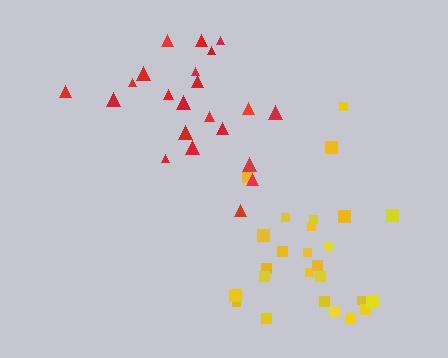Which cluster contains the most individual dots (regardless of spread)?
Yellow (26).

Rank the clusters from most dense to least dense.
yellow, red.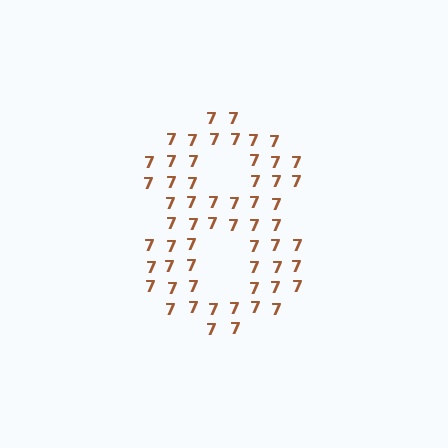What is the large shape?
The large shape is the digit 8.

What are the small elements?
The small elements are digit 7's.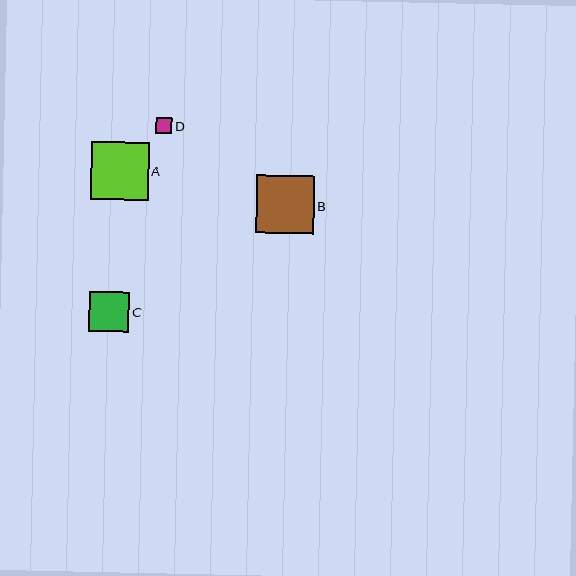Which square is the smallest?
Square D is the smallest with a size of approximately 16 pixels.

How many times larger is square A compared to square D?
Square A is approximately 3.6 times the size of square D.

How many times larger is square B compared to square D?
Square B is approximately 3.6 times the size of square D.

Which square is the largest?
Square B is the largest with a size of approximately 58 pixels.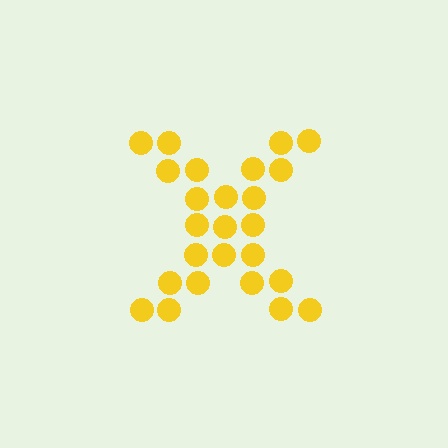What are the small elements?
The small elements are circles.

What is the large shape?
The large shape is the letter X.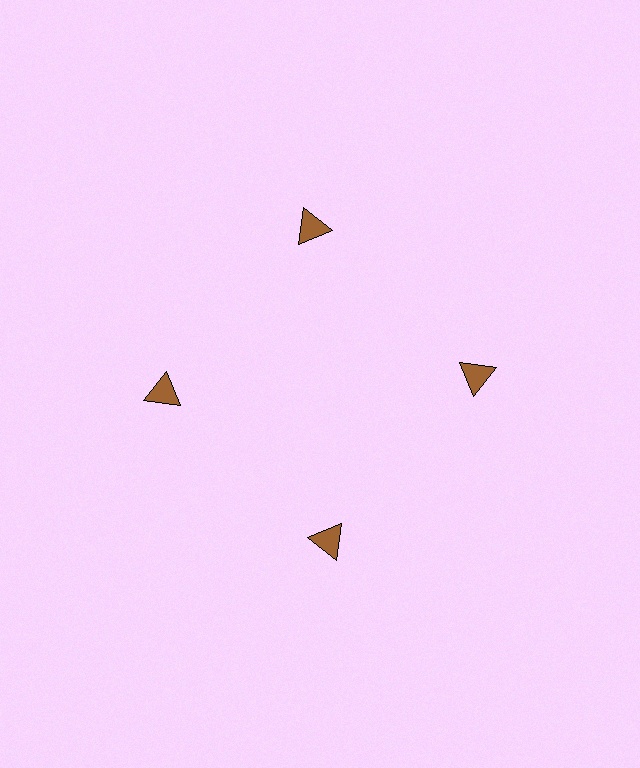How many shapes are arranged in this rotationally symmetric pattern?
There are 4 shapes, arranged in 4 groups of 1.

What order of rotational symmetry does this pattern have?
This pattern has 4-fold rotational symmetry.